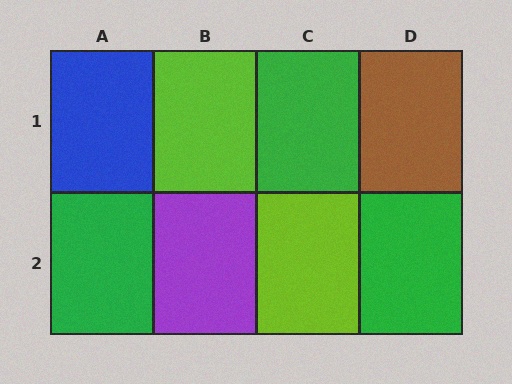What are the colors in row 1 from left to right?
Blue, lime, green, brown.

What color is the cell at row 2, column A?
Green.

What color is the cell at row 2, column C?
Lime.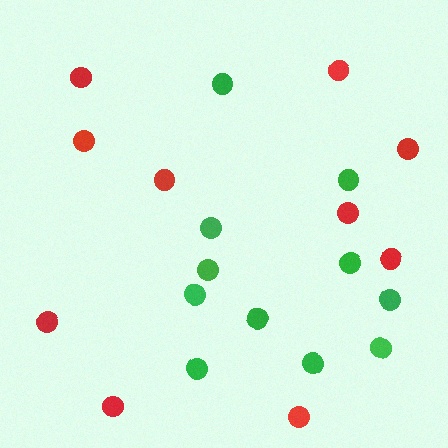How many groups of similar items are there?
There are 2 groups: one group of green circles (11) and one group of red circles (10).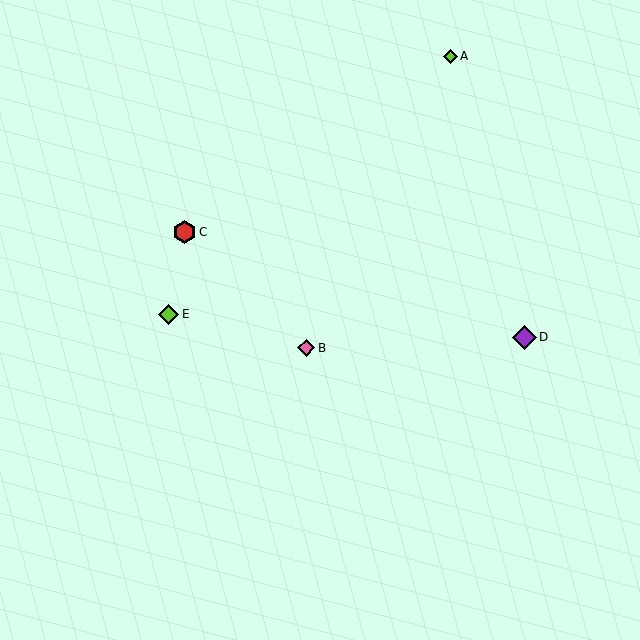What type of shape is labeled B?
Shape B is a pink diamond.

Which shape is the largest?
The purple diamond (labeled D) is the largest.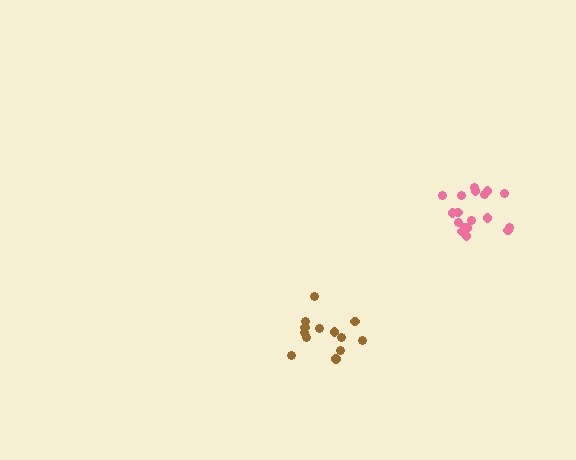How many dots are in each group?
Group 1: 18 dots, Group 2: 13 dots (31 total).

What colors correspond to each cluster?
The clusters are colored: pink, brown.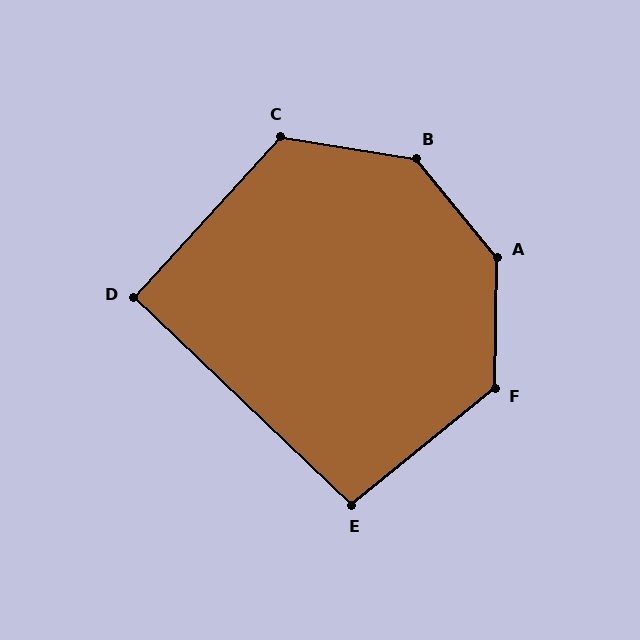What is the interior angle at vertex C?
Approximately 123 degrees (obtuse).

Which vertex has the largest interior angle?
A, at approximately 140 degrees.